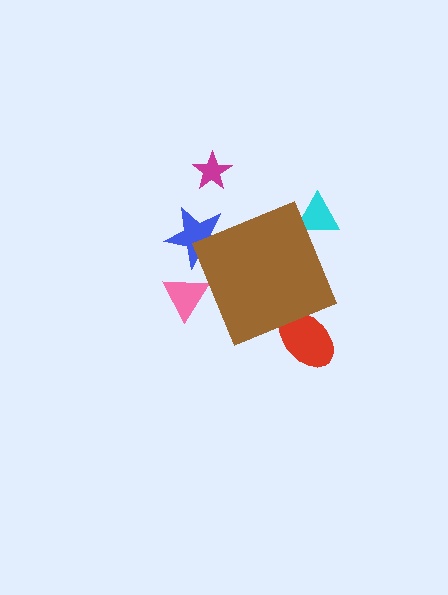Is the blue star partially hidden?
Yes, the blue star is partially hidden behind the brown diamond.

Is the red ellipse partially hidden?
Yes, the red ellipse is partially hidden behind the brown diamond.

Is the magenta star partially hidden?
No, the magenta star is fully visible.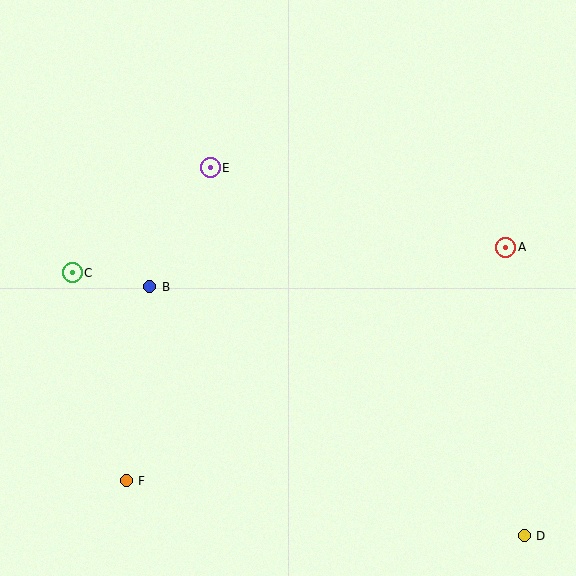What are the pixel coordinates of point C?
Point C is at (72, 273).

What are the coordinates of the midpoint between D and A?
The midpoint between D and A is at (515, 391).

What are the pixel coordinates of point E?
Point E is at (210, 168).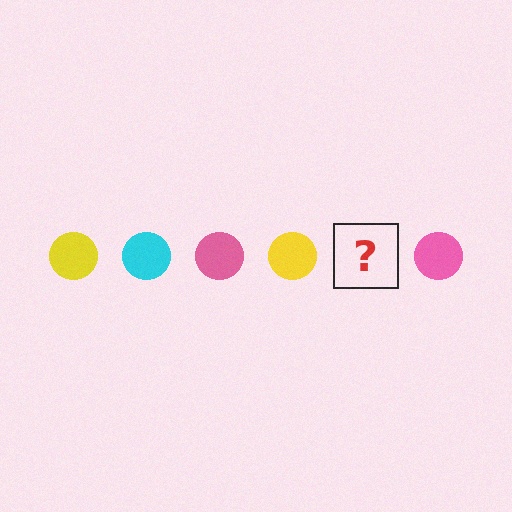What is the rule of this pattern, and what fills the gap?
The rule is that the pattern cycles through yellow, cyan, pink circles. The gap should be filled with a cyan circle.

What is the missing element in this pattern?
The missing element is a cyan circle.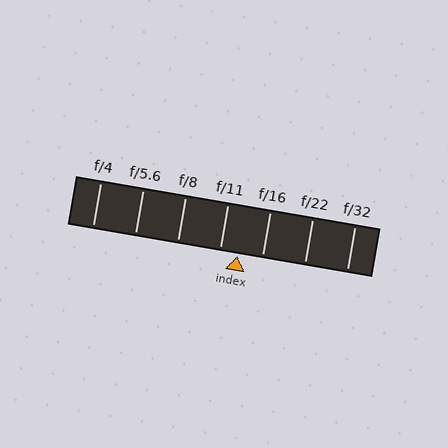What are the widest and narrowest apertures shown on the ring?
The widest aperture shown is f/4 and the narrowest is f/32.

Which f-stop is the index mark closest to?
The index mark is closest to f/11.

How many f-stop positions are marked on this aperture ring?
There are 7 f-stop positions marked.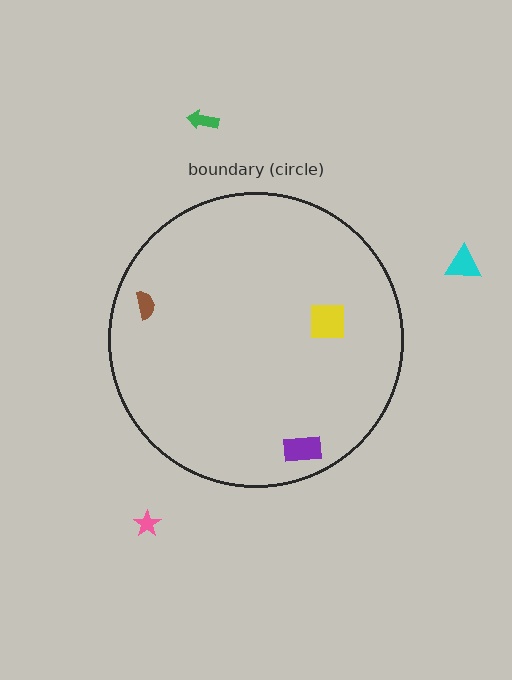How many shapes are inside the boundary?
3 inside, 3 outside.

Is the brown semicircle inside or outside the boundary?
Inside.